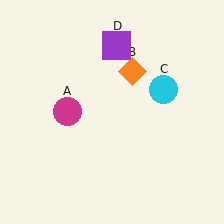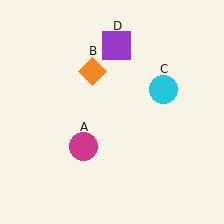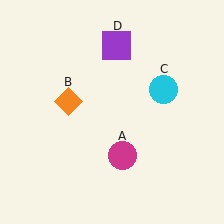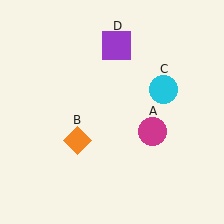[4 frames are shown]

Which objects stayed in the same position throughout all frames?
Cyan circle (object C) and purple square (object D) remained stationary.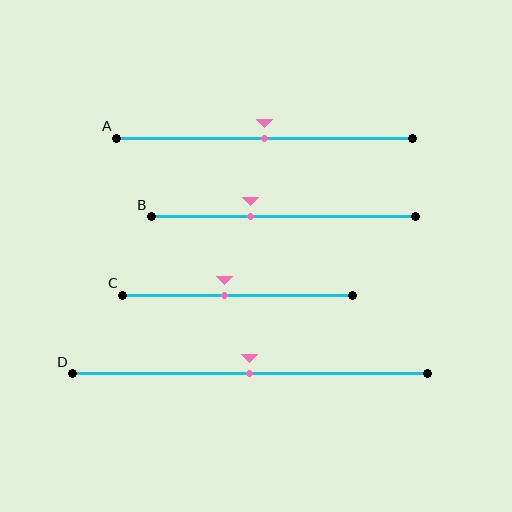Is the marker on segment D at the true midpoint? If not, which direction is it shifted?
Yes, the marker on segment D is at the true midpoint.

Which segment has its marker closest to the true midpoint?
Segment A has its marker closest to the true midpoint.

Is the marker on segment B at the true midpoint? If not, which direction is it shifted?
No, the marker on segment B is shifted to the left by about 12% of the segment length.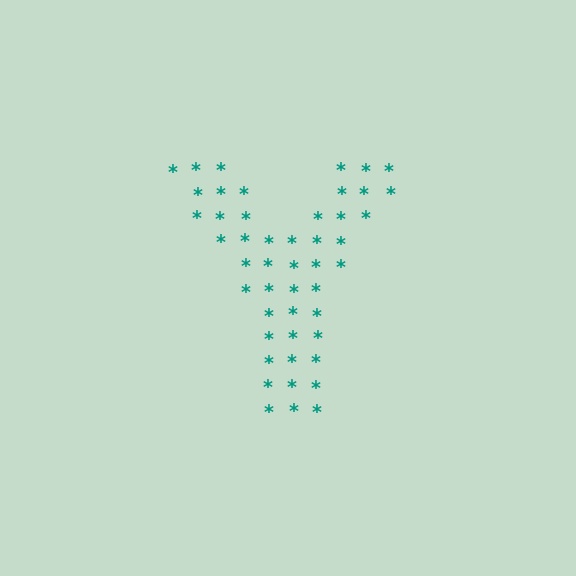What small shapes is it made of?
It is made of small asterisks.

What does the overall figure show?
The overall figure shows the letter Y.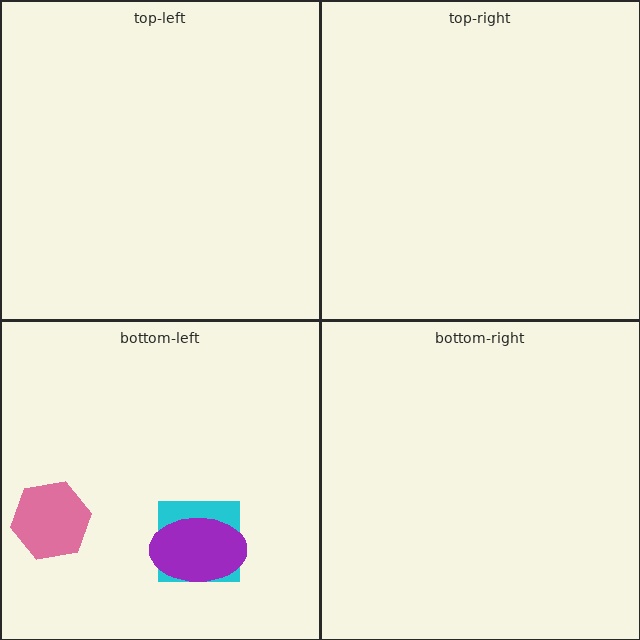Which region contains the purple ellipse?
The bottom-left region.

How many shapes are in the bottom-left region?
3.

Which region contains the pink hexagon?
The bottom-left region.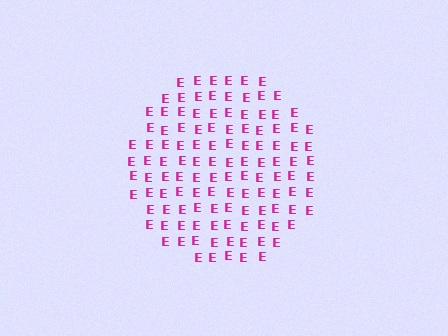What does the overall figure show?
The overall figure shows a circle.